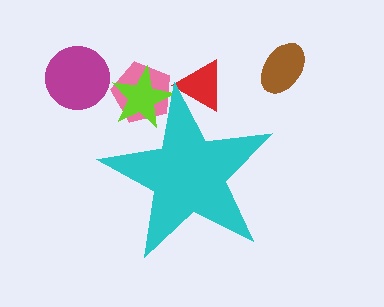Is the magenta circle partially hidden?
No, the magenta circle is fully visible.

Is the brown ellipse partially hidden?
No, the brown ellipse is fully visible.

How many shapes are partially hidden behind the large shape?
3 shapes are partially hidden.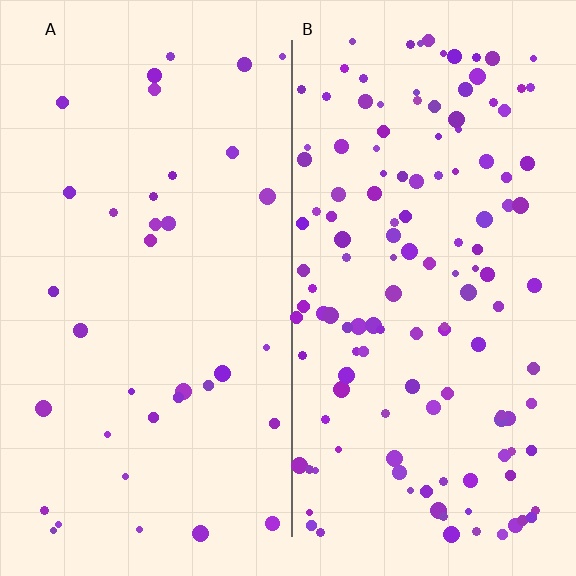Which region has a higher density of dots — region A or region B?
B (the right).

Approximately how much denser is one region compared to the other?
Approximately 3.7× — region B over region A.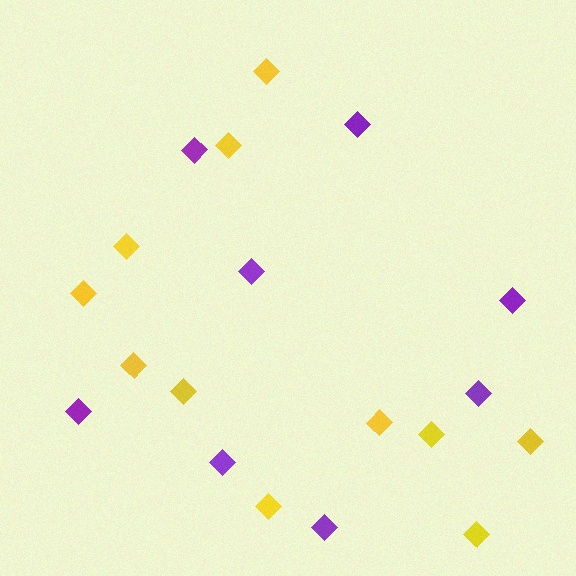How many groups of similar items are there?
There are 2 groups: one group of yellow diamonds (11) and one group of purple diamonds (8).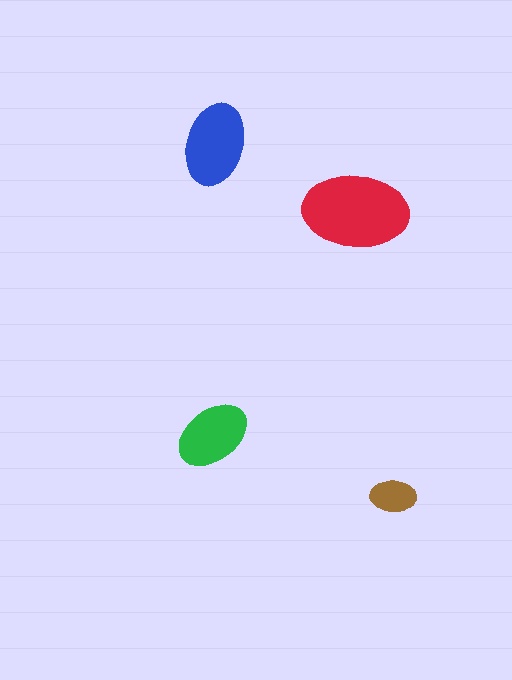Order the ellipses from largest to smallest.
the red one, the blue one, the green one, the brown one.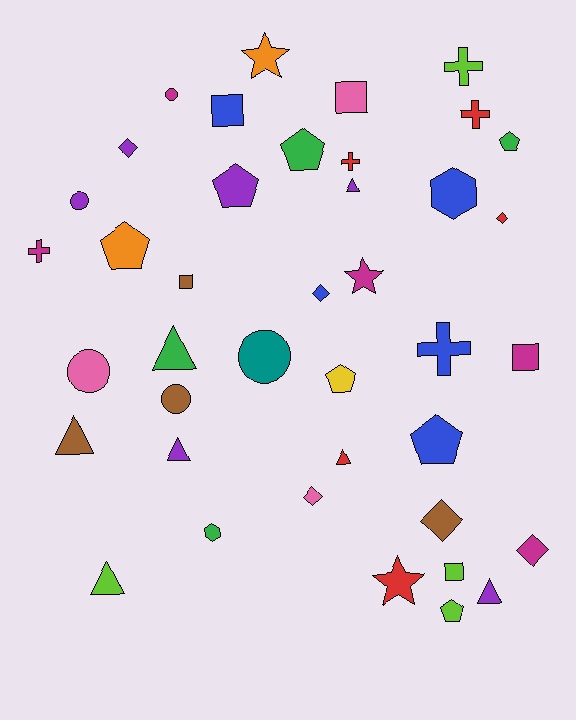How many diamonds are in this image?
There are 6 diamonds.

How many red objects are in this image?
There are 5 red objects.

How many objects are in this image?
There are 40 objects.